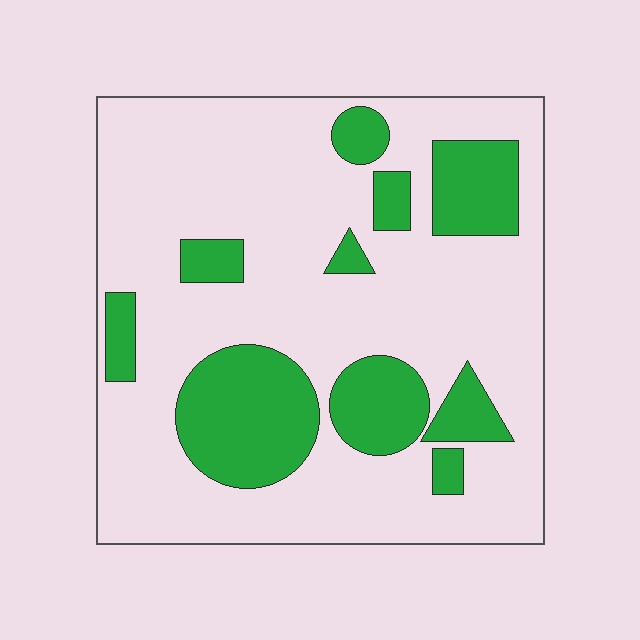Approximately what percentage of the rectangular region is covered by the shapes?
Approximately 25%.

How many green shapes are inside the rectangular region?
10.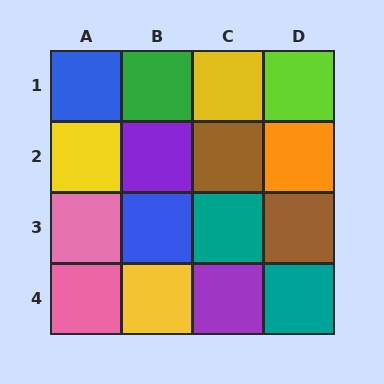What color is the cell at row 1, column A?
Blue.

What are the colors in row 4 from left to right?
Pink, yellow, purple, teal.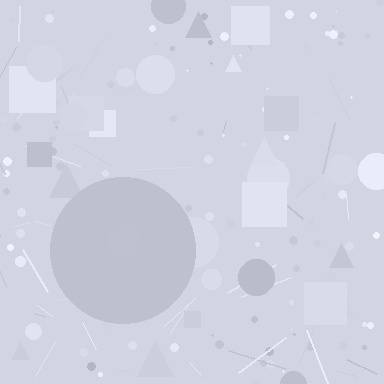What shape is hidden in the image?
A circle is hidden in the image.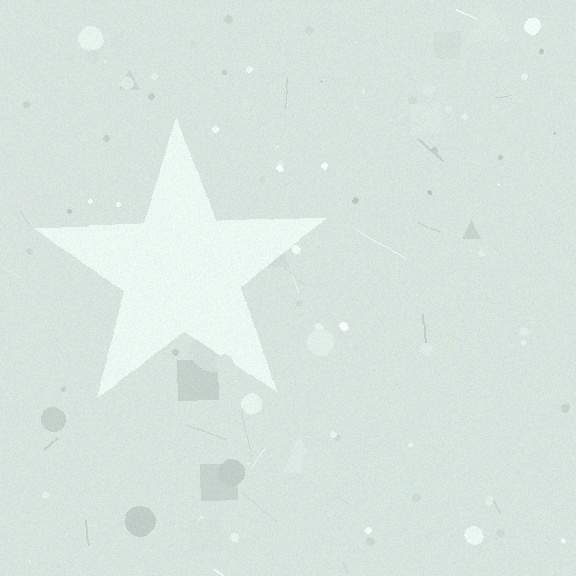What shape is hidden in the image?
A star is hidden in the image.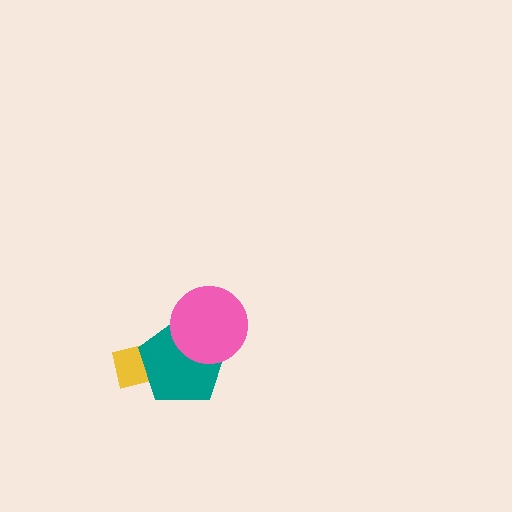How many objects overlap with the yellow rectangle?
1 object overlaps with the yellow rectangle.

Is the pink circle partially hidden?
No, no other shape covers it.